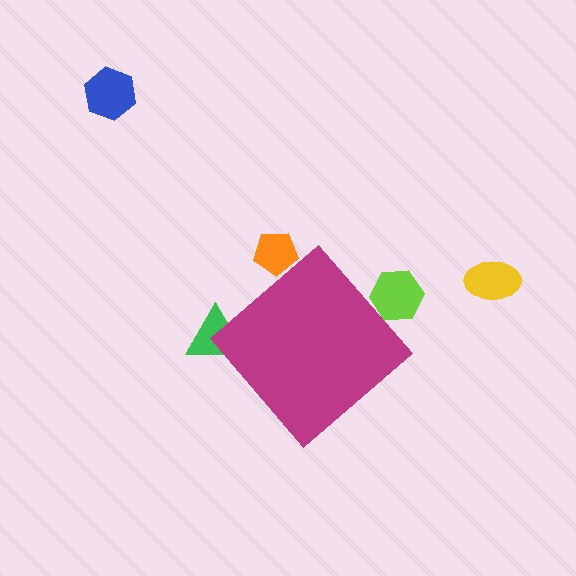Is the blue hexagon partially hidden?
No, the blue hexagon is fully visible.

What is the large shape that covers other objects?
A magenta diamond.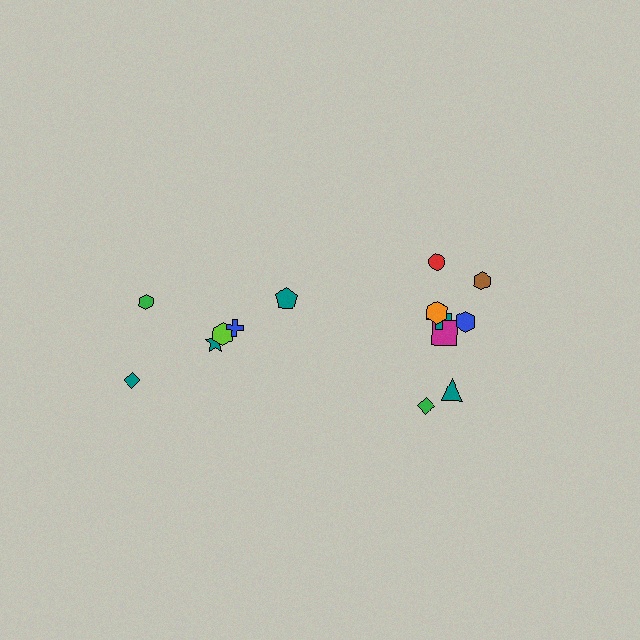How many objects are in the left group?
There are 6 objects.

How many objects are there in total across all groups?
There are 14 objects.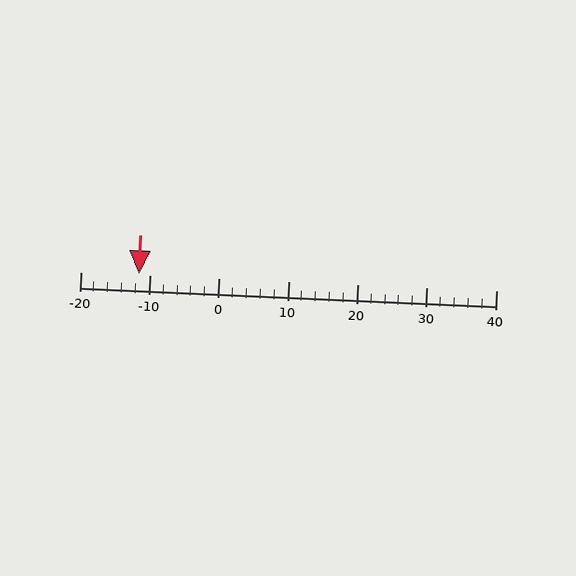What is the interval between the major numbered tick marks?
The major tick marks are spaced 10 units apart.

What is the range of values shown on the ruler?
The ruler shows values from -20 to 40.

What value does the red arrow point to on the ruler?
The red arrow points to approximately -12.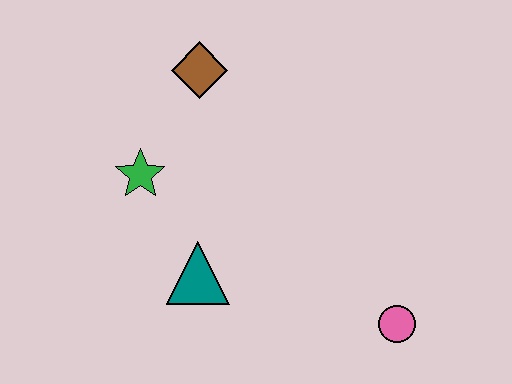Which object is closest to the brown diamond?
The green star is closest to the brown diamond.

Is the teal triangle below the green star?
Yes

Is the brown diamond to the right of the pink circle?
No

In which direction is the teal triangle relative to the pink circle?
The teal triangle is to the left of the pink circle.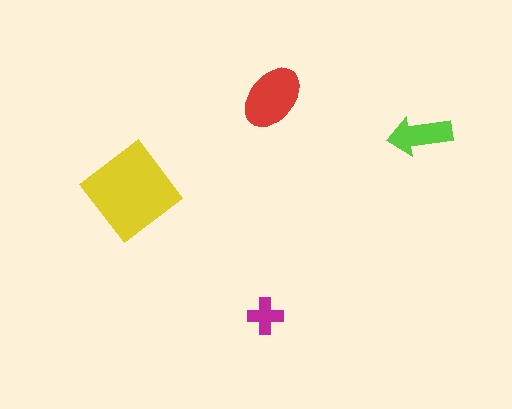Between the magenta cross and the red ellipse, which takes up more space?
The red ellipse.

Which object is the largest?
The yellow diamond.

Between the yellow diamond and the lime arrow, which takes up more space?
The yellow diamond.